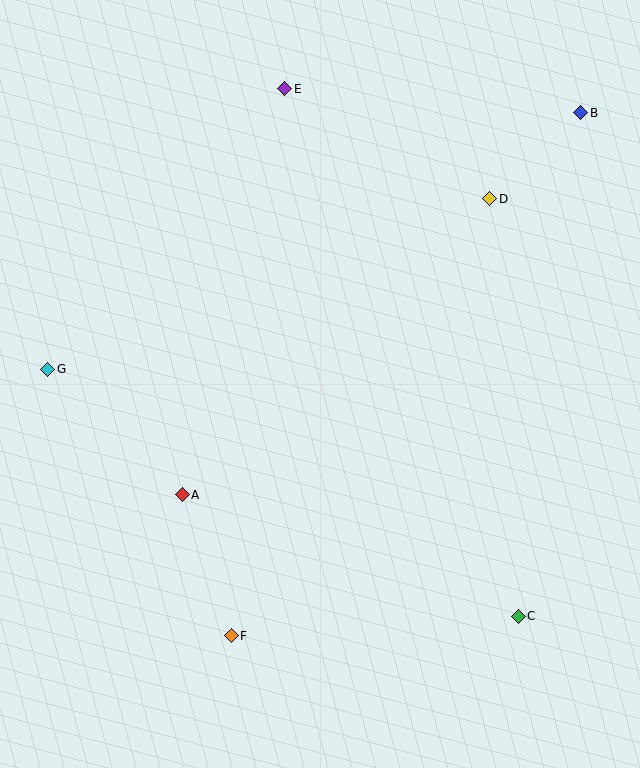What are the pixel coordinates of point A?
Point A is at (182, 495).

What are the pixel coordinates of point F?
Point F is at (231, 636).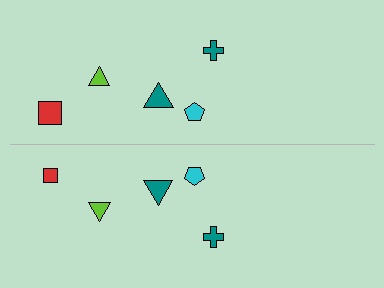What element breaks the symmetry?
The red square on the bottom side has a different size than its mirror counterpart.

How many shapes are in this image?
There are 10 shapes in this image.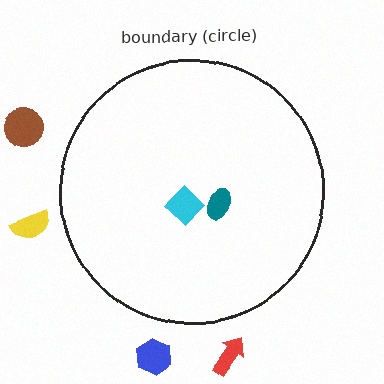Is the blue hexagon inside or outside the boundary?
Outside.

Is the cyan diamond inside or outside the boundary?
Inside.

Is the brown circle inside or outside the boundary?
Outside.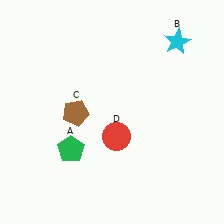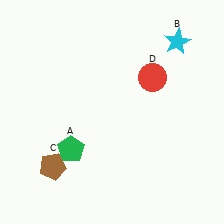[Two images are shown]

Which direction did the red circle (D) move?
The red circle (D) moved up.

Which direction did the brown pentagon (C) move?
The brown pentagon (C) moved down.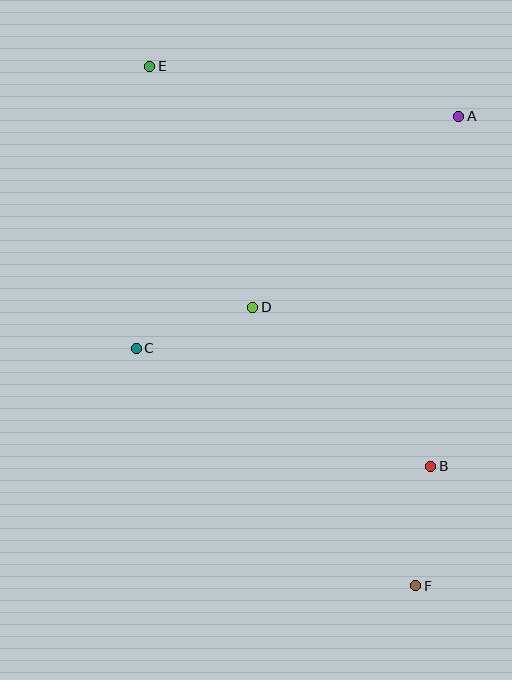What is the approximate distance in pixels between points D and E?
The distance between D and E is approximately 262 pixels.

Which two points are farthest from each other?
Points E and F are farthest from each other.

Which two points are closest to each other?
Points B and F are closest to each other.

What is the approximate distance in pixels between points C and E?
The distance between C and E is approximately 282 pixels.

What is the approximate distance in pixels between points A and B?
The distance between A and B is approximately 351 pixels.